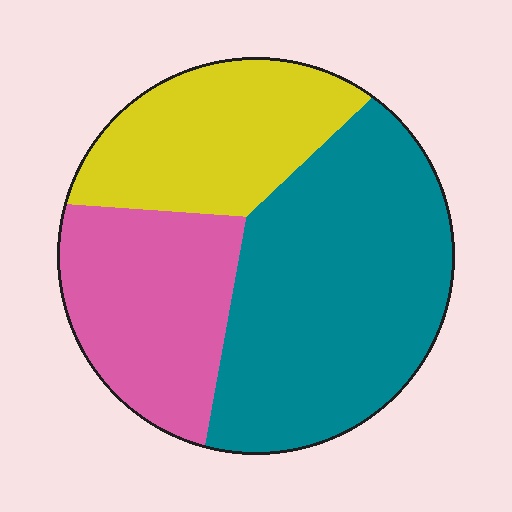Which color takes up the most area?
Teal, at roughly 50%.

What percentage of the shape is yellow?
Yellow takes up between a quarter and a half of the shape.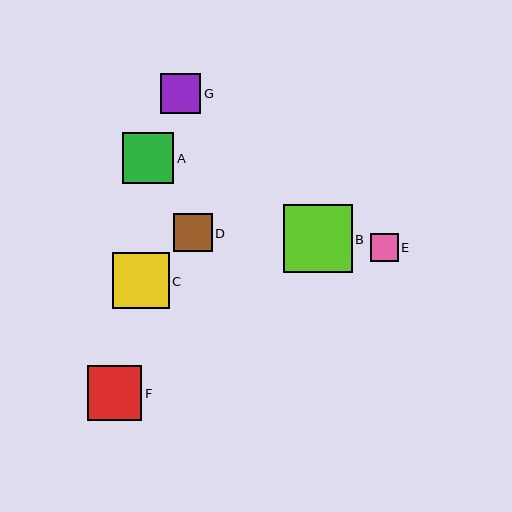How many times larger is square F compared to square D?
Square F is approximately 1.4 times the size of square D.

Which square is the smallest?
Square E is the smallest with a size of approximately 28 pixels.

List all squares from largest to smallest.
From largest to smallest: B, C, F, A, G, D, E.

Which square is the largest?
Square B is the largest with a size of approximately 69 pixels.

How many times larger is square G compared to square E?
Square G is approximately 1.4 times the size of square E.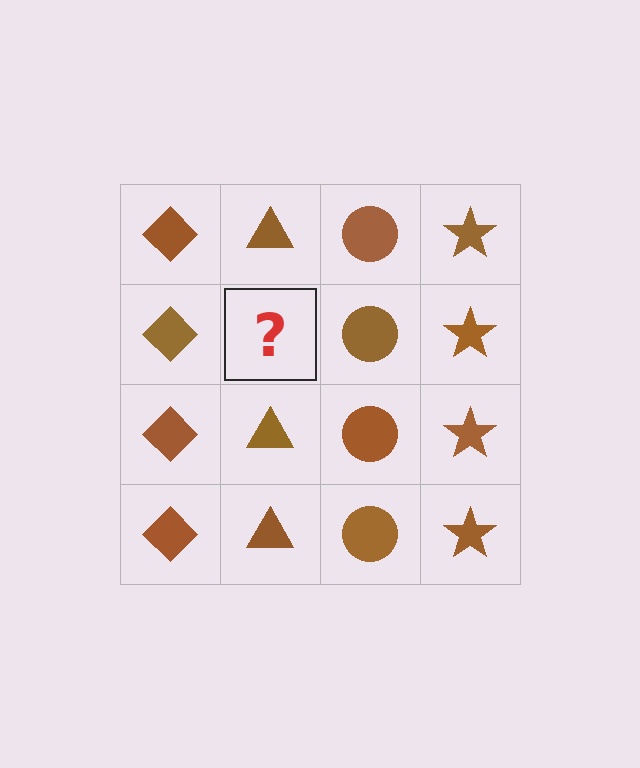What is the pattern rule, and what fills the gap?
The rule is that each column has a consistent shape. The gap should be filled with a brown triangle.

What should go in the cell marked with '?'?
The missing cell should contain a brown triangle.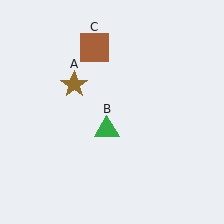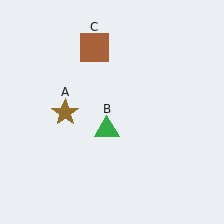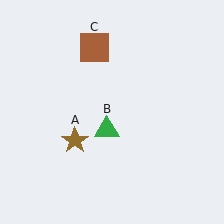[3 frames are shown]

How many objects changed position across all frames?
1 object changed position: brown star (object A).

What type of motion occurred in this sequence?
The brown star (object A) rotated counterclockwise around the center of the scene.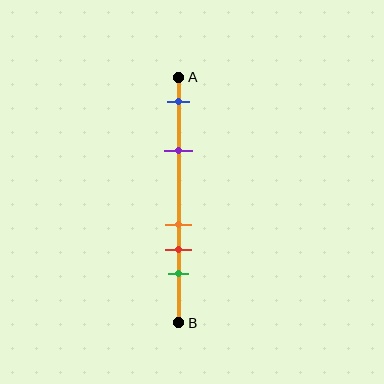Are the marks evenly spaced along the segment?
No, the marks are not evenly spaced.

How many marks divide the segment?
There are 5 marks dividing the segment.